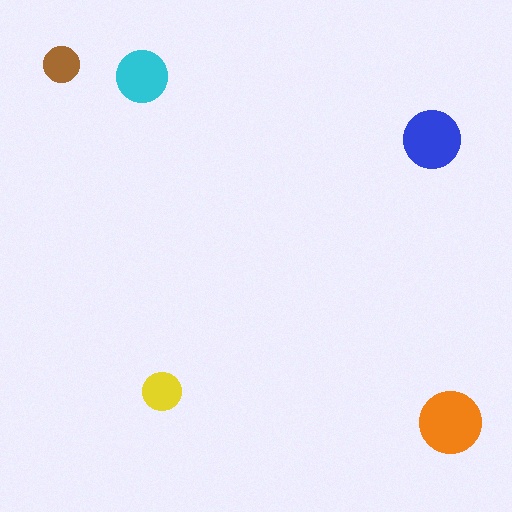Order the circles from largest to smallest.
the orange one, the blue one, the cyan one, the yellow one, the brown one.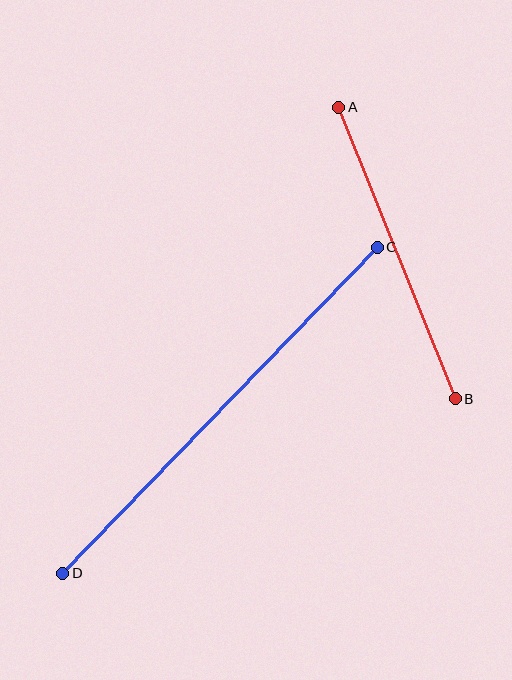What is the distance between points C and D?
The distance is approximately 453 pixels.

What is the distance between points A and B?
The distance is approximately 314 pixels.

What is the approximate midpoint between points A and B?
The midpoint is at approximately (397, 253) pixels.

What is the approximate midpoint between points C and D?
The midpoint is at approximately (220, 410) pixels.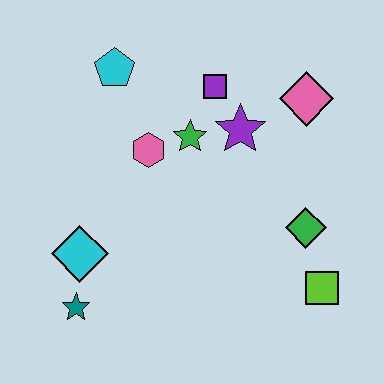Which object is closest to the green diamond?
The lime square is closest to the green diamond.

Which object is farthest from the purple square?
The teal star is farthest from the purple square.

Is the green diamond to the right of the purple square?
Yes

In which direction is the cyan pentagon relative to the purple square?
The cyan pentagon is to the left of the purple square.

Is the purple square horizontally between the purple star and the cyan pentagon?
Yes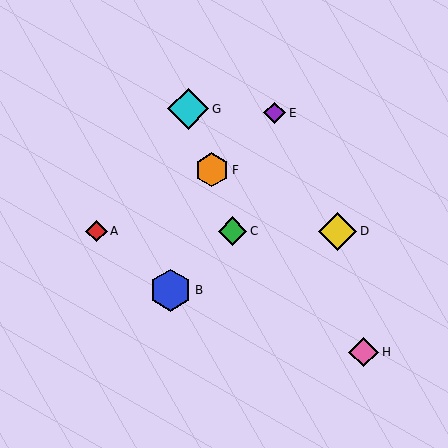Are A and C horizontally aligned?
Yes, both are at y≈231.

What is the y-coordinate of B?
Object B is at y≈290.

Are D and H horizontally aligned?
No, D is at y≈231 and H is at y≈352.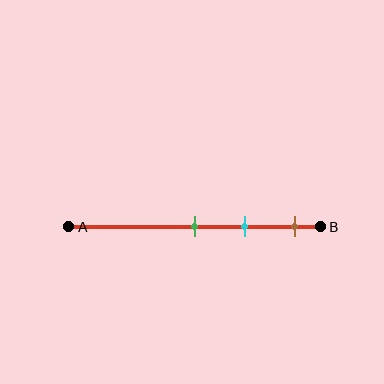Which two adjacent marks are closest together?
The green and cyan marks are the closest adjacent pair.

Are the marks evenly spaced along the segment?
Yes, the marks are approximately evenly spaced.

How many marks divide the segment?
There are 3 marks dividing the segment.